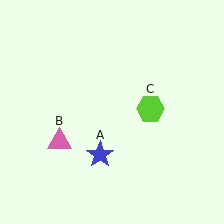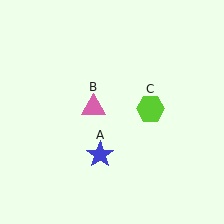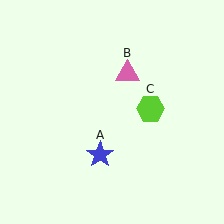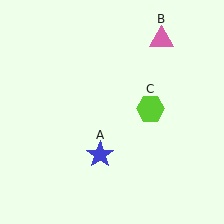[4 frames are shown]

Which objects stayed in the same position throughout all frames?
Blue star (object A) and lime hexagon (object C) remained stationary.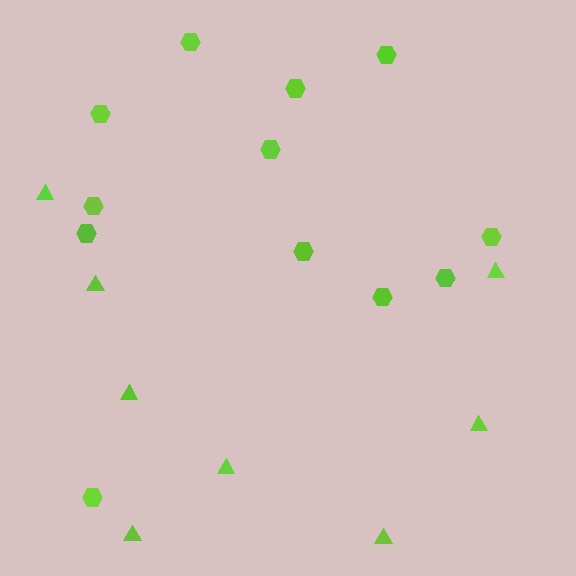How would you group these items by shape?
There are 2 groups: one group of triangles (8) and one group of hexagons (12).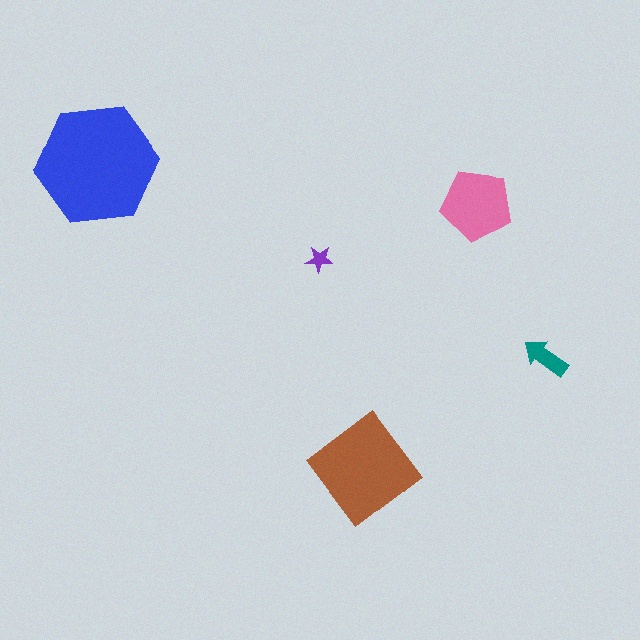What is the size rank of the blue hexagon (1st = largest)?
1st.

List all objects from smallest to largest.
The purple star, the teal arrow, the pink pentagon, the brown diamond, the blue hexagon.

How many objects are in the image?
There are 5 objects in the image.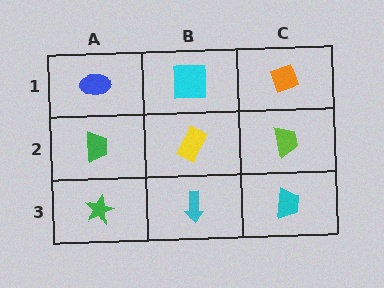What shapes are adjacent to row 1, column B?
A yellow rectangle (row 2, column B), a blue ellipse (row 1, column A), an orange diamond (row 1, column C).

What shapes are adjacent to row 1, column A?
A green trapezoid (row 2, column A), a cyan square (row 1, column B).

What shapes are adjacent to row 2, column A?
A blue ellipse (row 1, column A), a green star (row 3, column A), a yellow rectangle (row 2, column B).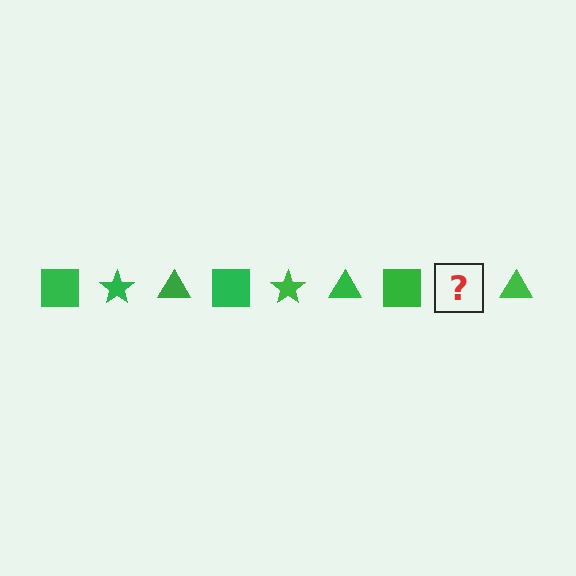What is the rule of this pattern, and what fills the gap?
The rule is that the pattern cycles through square, star, triangle shapes in green. The gap should be filled with a green star.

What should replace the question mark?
The question mark should be replaced with a green star.